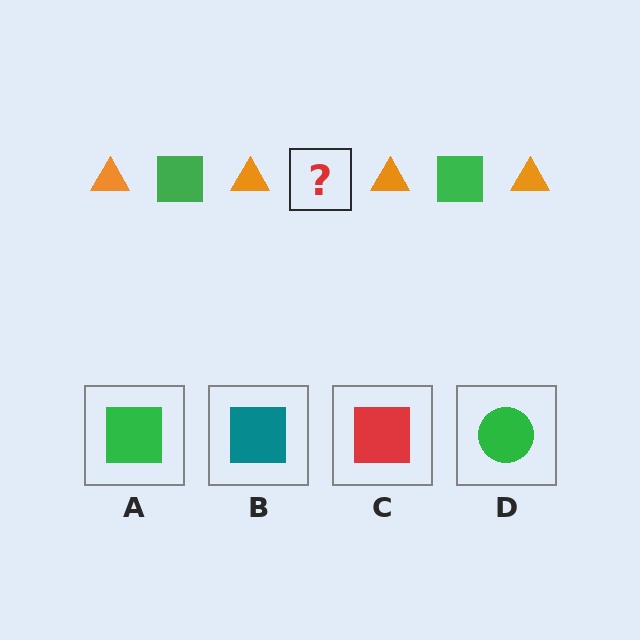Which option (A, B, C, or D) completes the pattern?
A.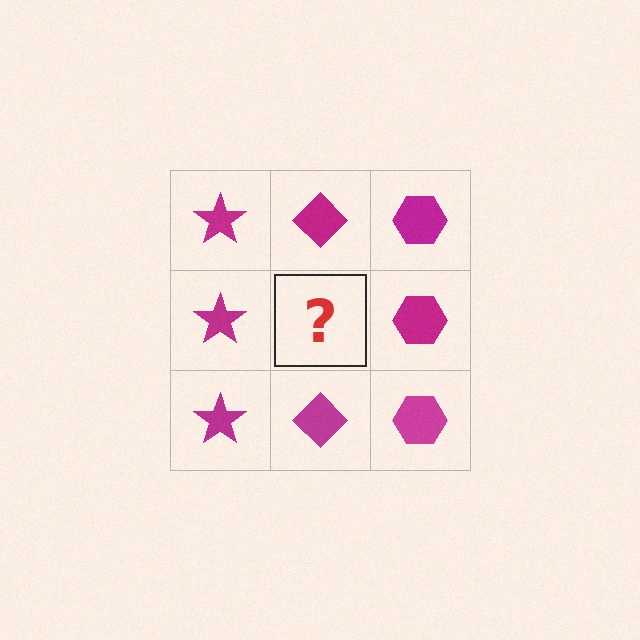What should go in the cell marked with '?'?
The missing cell should contain a magenta diamond.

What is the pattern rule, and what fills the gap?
The rule is that each column has a consistent shape. The gap should be filled with a magenta diamond.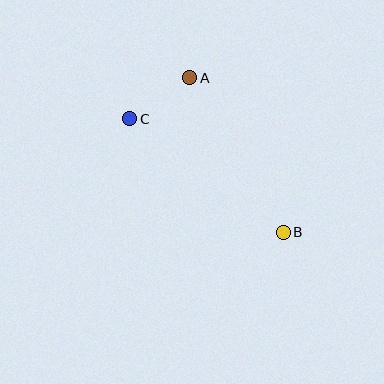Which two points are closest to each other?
Points A and C are closest to each other.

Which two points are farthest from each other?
Points B and C are farthest from each other.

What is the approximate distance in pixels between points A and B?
The distance between A and B is approximately 180 pixels.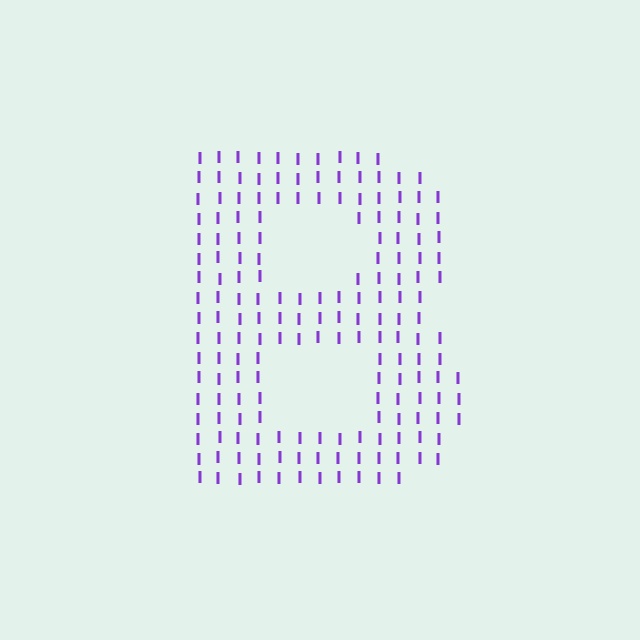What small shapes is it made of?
It is made of small letter I's.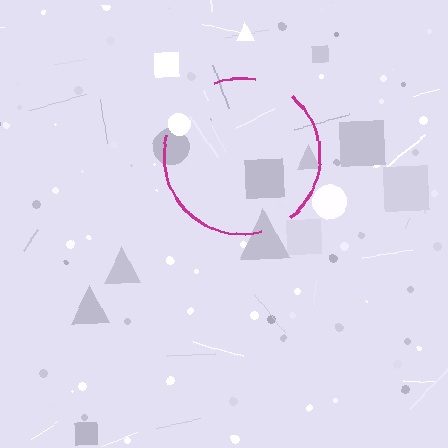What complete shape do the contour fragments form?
The contour fragments form a circle.